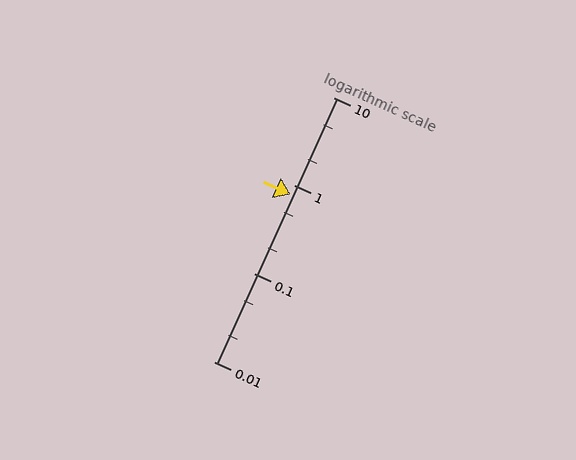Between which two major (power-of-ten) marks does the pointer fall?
The pointer is between 0.1 and 1.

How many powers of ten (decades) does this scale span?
The scale spans 3 decades, from 0.01 to 10.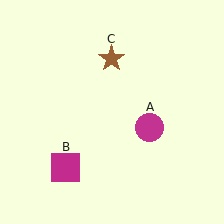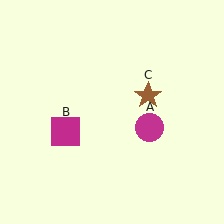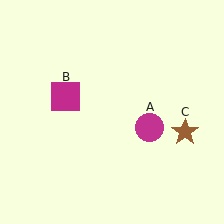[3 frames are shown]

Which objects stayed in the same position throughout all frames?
Magenta circle (object A) remained stationary.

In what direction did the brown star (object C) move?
The brown star (object C) moved down and to the right.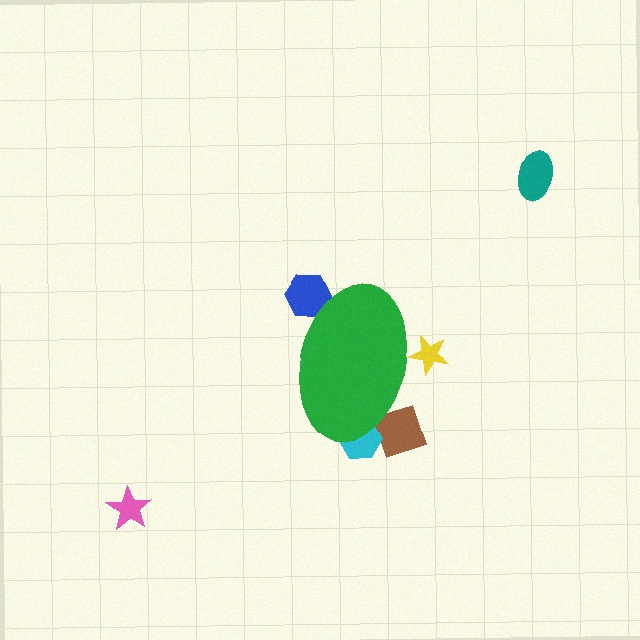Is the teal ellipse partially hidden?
No, the teal ellipse is fully visible.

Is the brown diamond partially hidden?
Yes, the brown diamond is partially hidden behind the green ellipse.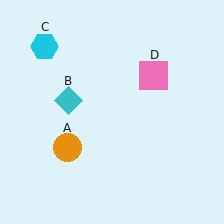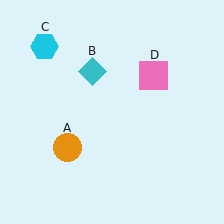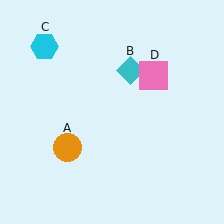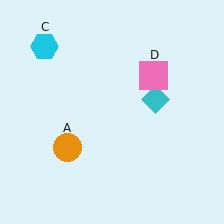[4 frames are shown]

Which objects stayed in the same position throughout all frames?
Orange circle (object A) and cyan hexagon (object C) and pink square (object D) remained stationary.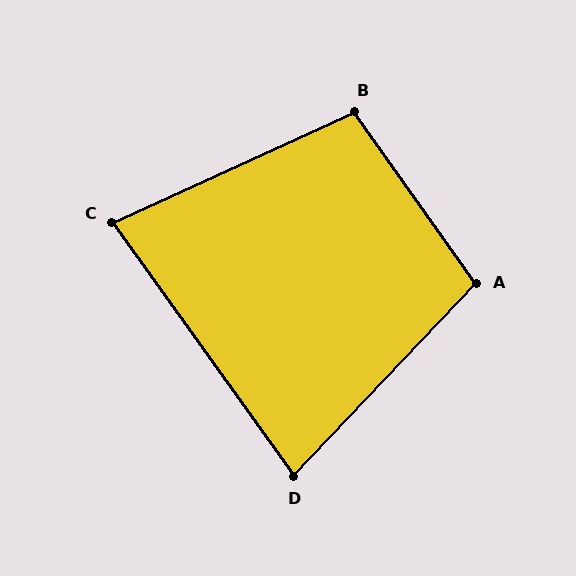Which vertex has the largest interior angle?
A, at approximately 101 degrees.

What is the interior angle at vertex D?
Approximately 79 degrees (acute).